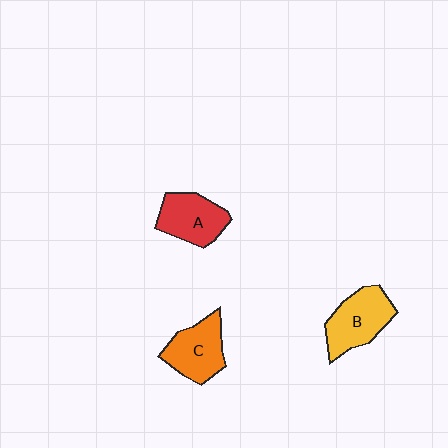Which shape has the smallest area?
Shape A (red).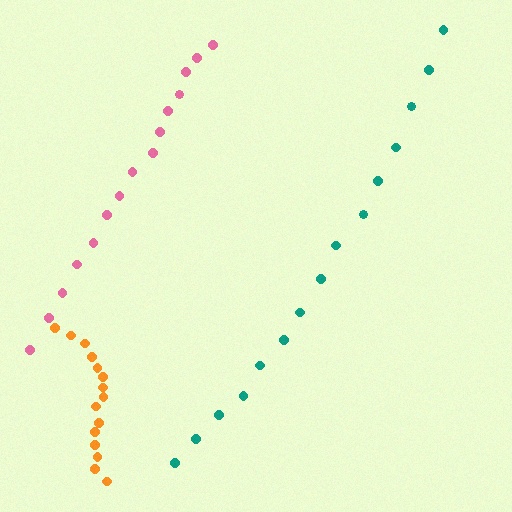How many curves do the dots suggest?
There are 3 distinct paths.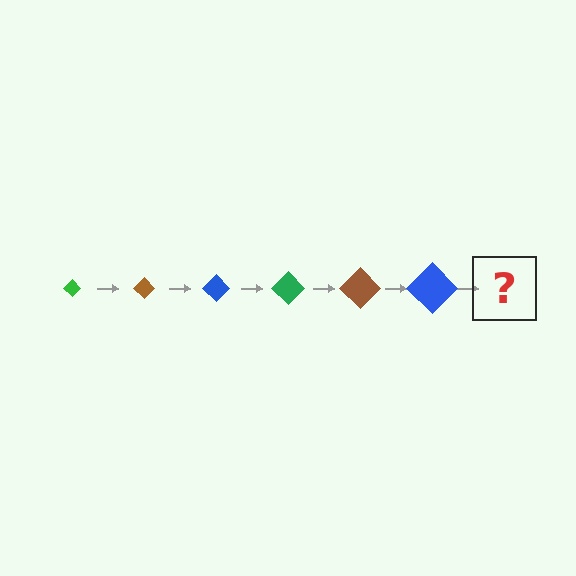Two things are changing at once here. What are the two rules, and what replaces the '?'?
The two rules are that the diamond grows larger each step and the color cycles through green, brown, and blue. The '?' should be a green diamond, larger than the previous one.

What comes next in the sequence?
The next element should be a green diamond, larger than the previous one.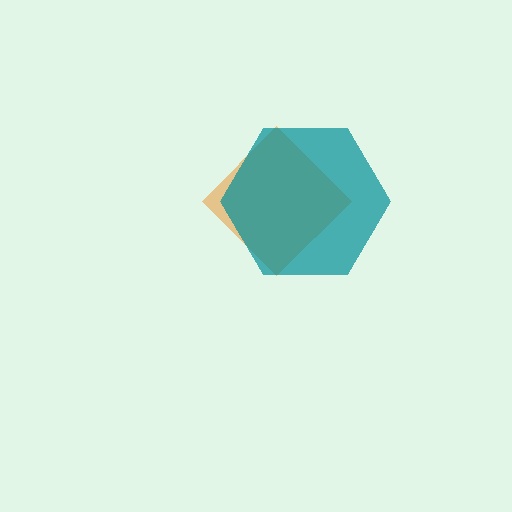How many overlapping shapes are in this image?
There are 2 overlapping shapes in the image.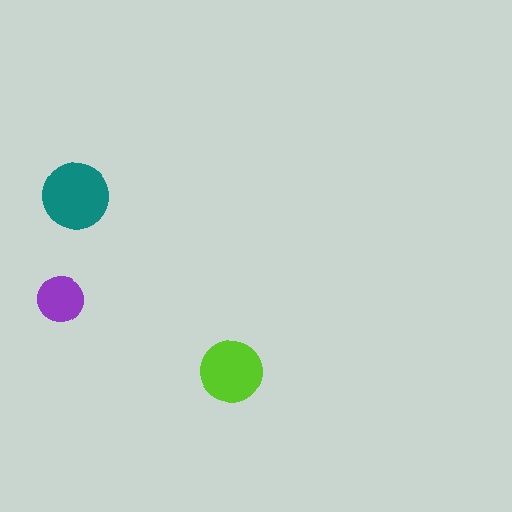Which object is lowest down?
The lime circle is bottommost.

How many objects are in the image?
There are 3 objects in the image.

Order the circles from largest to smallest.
the teal one, the lime one, the purple one.